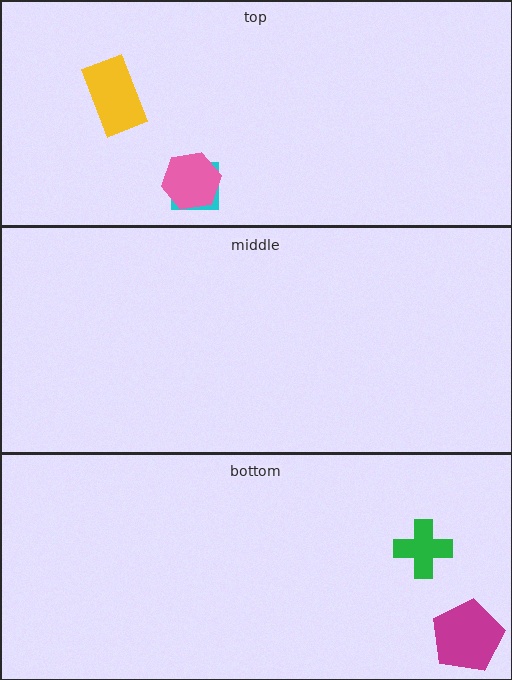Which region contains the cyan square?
The top region.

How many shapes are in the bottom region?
2.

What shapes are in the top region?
The yellow rectangle, the cyan square, the pink hexagon.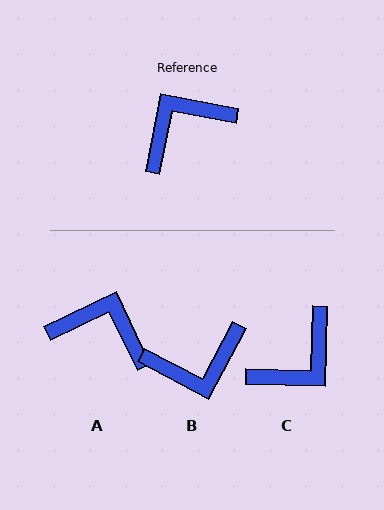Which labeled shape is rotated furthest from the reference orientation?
C, about 171 degrees away.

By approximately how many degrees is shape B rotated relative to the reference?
Approximately 163 degrees counter-clockwise.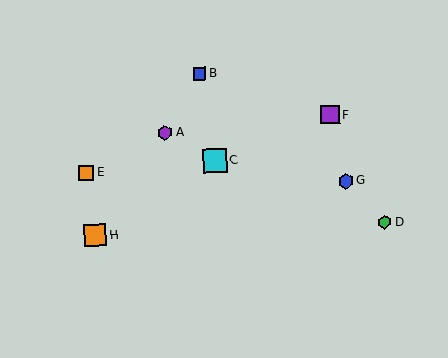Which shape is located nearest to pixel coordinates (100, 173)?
The orange square (labeled E) at (86, 173) is nearest to that location.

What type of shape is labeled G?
Shape G is a blue hexagon.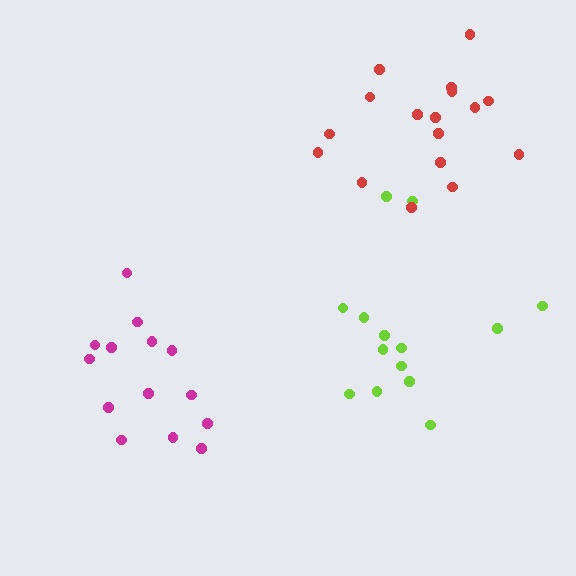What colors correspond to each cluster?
The clusters are colored: lime, red, magenta.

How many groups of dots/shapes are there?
There are 3 groups.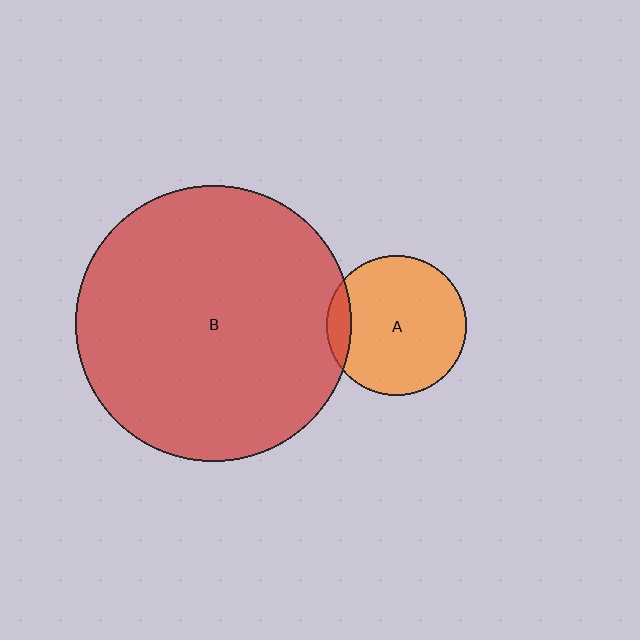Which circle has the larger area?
Circle B (red).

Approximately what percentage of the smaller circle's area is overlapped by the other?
Approximately 10%.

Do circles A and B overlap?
Yes.